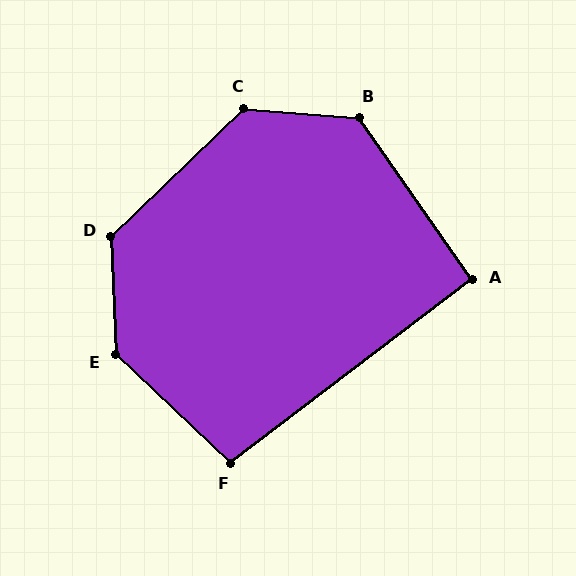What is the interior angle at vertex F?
Approximately 99 degrees (obtuse).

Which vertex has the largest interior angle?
E, at approximately 136 degrees.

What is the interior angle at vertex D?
Approximately 131 degrees (obtuse).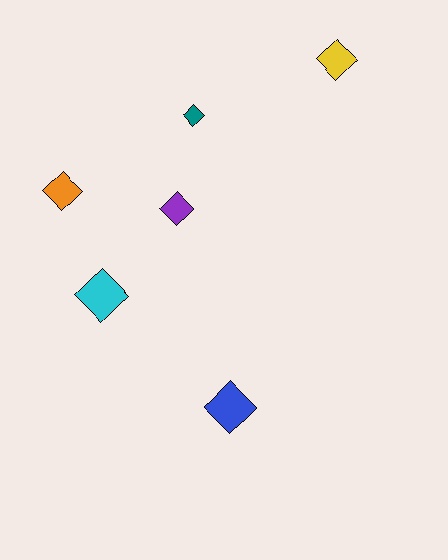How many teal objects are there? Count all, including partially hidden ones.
There is 1 teal object.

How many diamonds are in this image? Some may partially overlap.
There are 6 diamonds.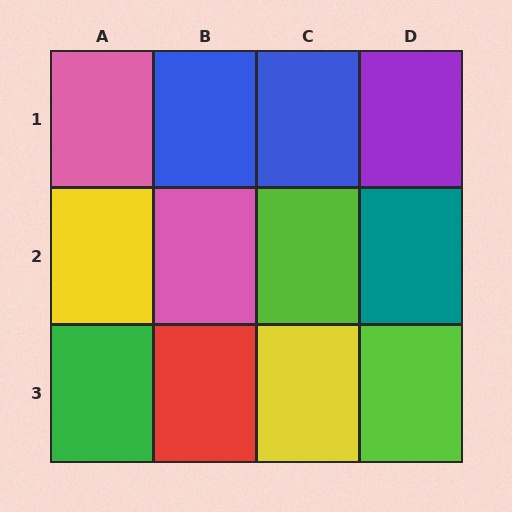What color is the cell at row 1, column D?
Purple.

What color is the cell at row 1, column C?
Blue.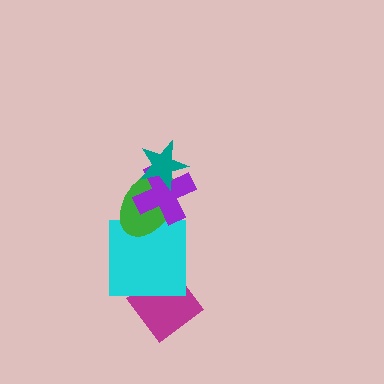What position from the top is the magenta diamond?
The magenta diamond is 5th from the top.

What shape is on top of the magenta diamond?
The cyan square is on top of the magenta diamond.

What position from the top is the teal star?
The teal star is 1st from the top.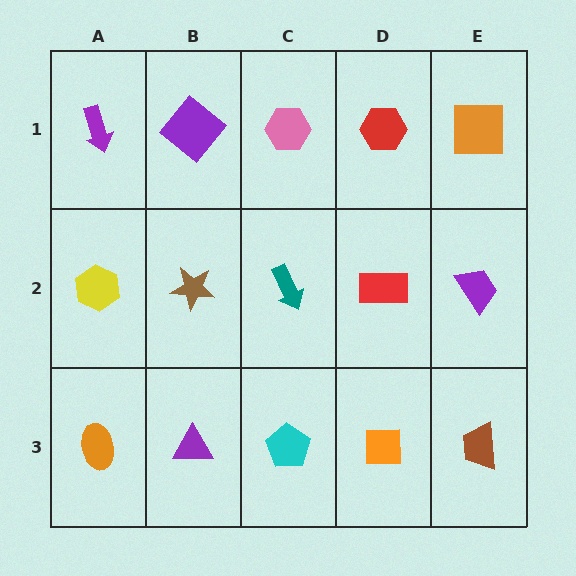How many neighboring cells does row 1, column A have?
2.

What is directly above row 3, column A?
A yellow hexagon.